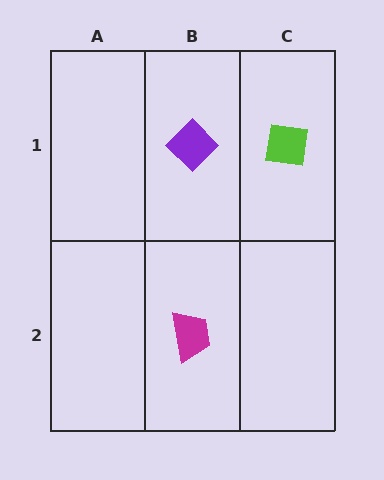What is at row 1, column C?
A lime square.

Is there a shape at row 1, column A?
No, that cell is empty.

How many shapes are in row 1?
2 shapes.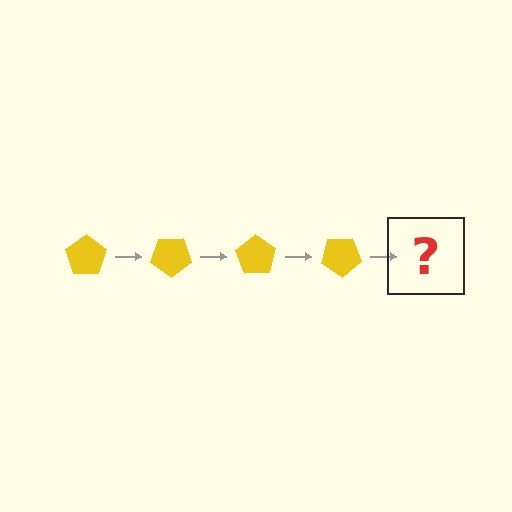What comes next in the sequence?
The next element should be a yellow pentagon rotated 140 degrees.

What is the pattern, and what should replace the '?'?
The pattern is that the pentagon rotates 35 degrees each step. The '?' should be a yellow pentagon rotated 140 degrees.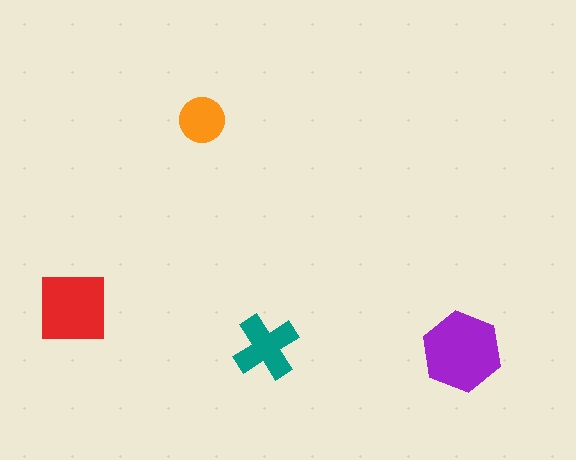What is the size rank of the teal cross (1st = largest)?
3rd.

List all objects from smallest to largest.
The orange circle, the teal cross, the red square, the purple hexagon.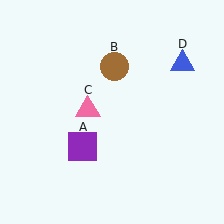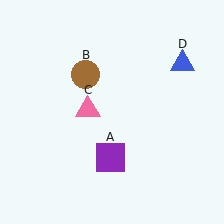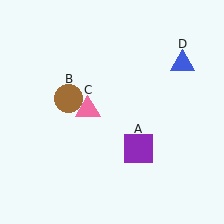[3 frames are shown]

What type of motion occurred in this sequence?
The purple square (object A), brown circle (object B) rotated counterclockwise around the center of the scene.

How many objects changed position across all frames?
2 objects changed position: purple square (object A), brown circle (object B).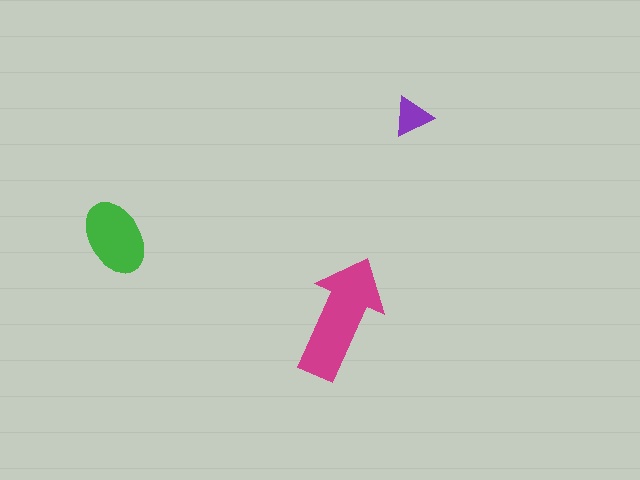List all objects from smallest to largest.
The purple triangle, the green ellipse, the magenta arrow.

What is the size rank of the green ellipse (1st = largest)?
2nd.